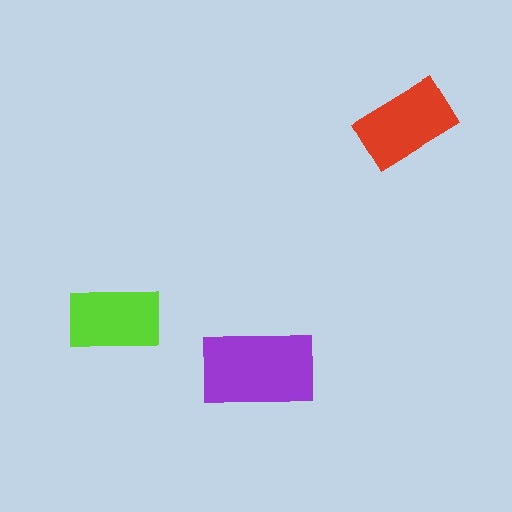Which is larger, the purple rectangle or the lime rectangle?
The purple one.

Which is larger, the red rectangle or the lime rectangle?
The red one.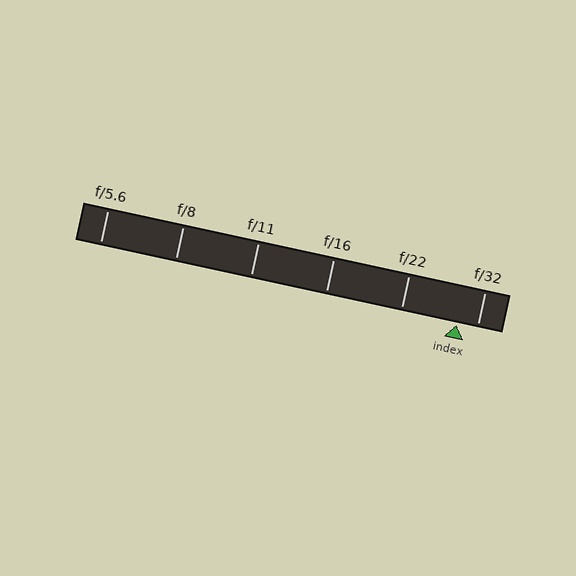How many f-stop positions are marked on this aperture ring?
There are 6 f-stop positions marked.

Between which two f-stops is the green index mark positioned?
The index mark is between f/22 and f/32.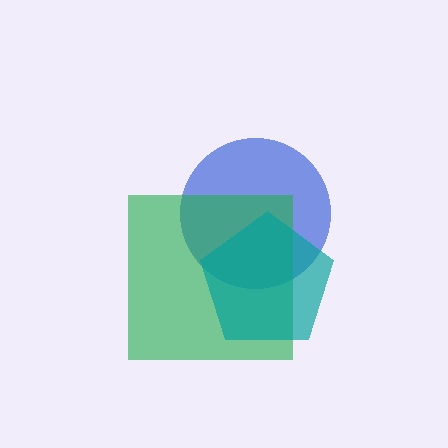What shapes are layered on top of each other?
The layered shapes are: a blue circle, a green square, a teal pentagon.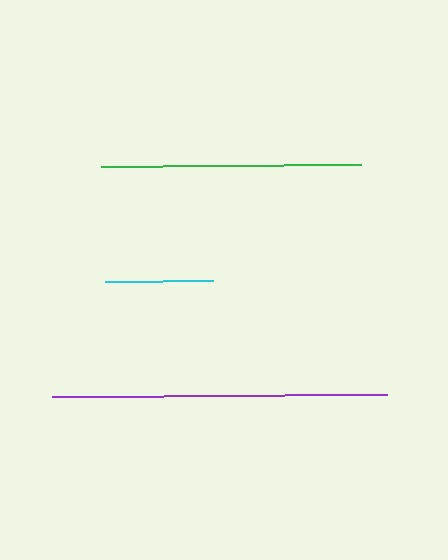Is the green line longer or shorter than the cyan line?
The green line is longer than the cyan line.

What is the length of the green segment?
The green segment is approximately 260 pixels long.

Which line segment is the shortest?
The cyan line is the shortest at approximately 108 pixels.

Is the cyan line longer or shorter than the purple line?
The purple line is longer than the cyan line.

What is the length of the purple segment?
The purple segment is approximately 335 pixels long.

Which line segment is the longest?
The purple line is the longest at approximately 335 pixels.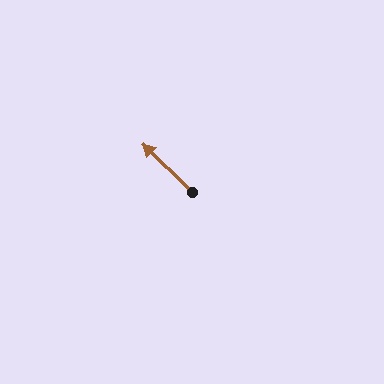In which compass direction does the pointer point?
Northwest.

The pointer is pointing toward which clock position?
Roughly 10 o'clock.